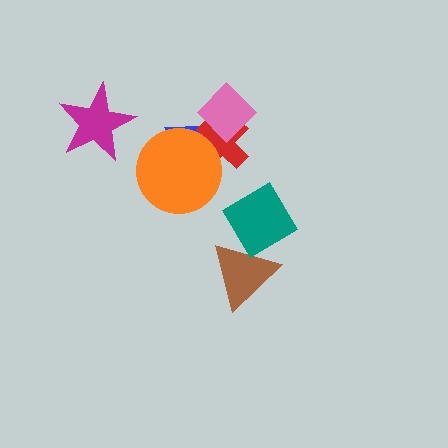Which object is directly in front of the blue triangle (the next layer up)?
The red cross is directly in front of the blue triangle.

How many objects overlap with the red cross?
3 objects overlap with the red cross.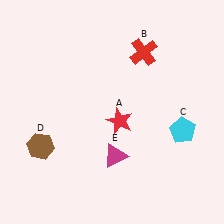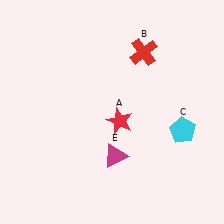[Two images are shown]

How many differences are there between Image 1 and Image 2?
There is 1 difference between the two images.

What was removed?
The brown hexagon (D) was removed in Image 2.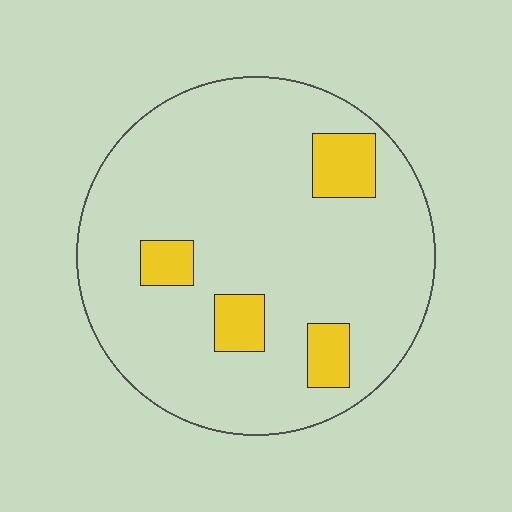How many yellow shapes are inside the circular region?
4.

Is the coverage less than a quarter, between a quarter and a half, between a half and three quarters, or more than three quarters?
Less than a quarter.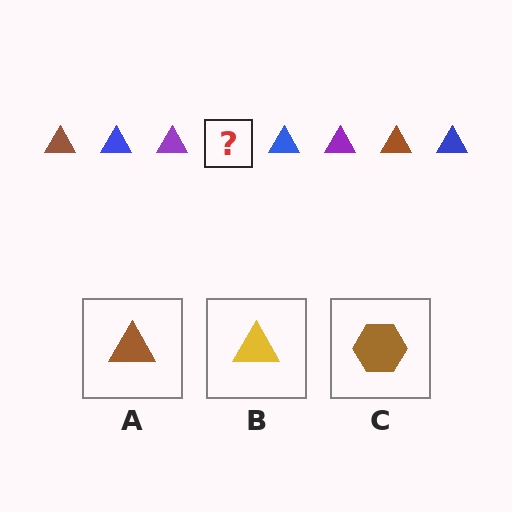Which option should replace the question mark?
Option A.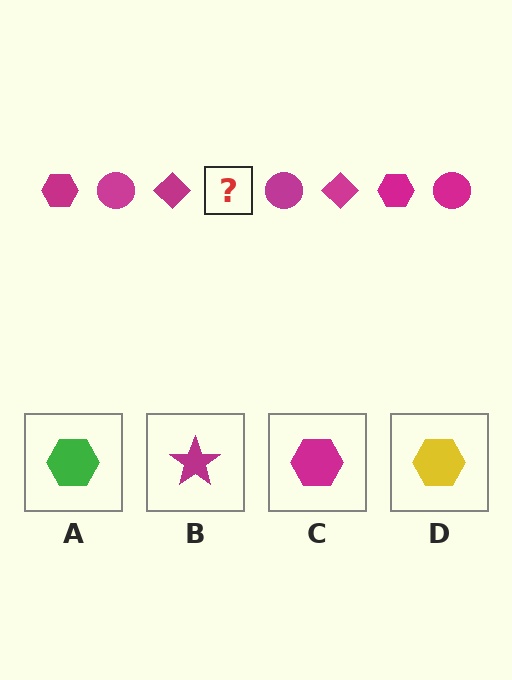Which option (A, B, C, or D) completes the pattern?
C.